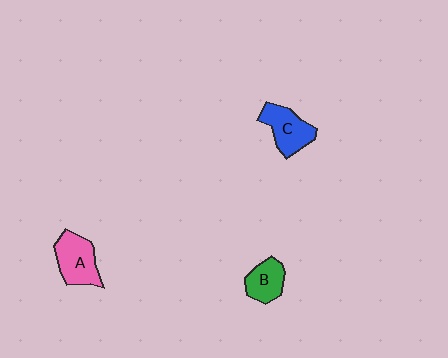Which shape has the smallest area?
Shape B (green).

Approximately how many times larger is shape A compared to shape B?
Approximately 1.4 times.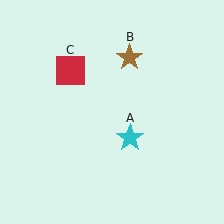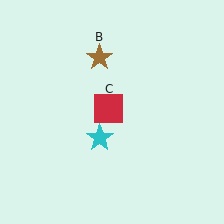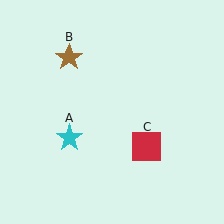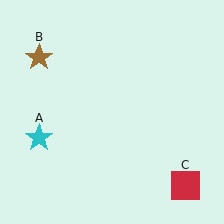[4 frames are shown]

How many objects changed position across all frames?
3 objects changed position: cyan star (object A), brown star (object B), red square (object C).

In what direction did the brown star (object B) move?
The brown star (object B) moved left.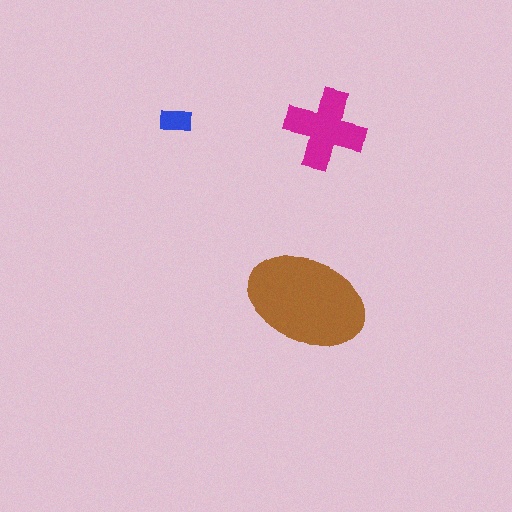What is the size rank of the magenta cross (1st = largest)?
2nd.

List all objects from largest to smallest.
The brown ellipse, the magenta cross, the blue rectangle.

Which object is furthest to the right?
The magenta cross is rightmost.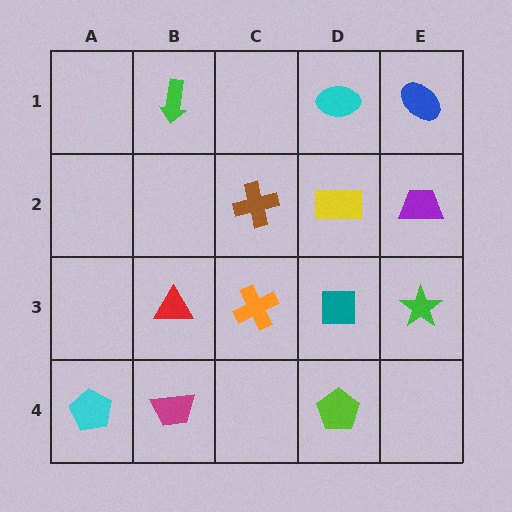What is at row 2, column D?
A yellow rectangle.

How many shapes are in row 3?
4 shapes.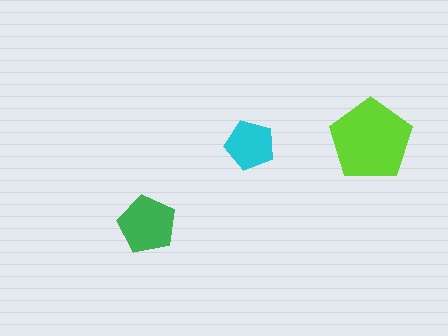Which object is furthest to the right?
The lime pentagon is rightmost.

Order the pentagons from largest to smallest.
the lime one, the green one, the cyan one.